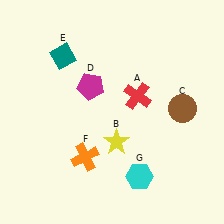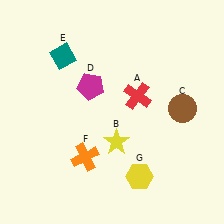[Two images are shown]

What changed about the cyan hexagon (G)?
In Image 1, G is cyan. In Image 2, it changed to yellow.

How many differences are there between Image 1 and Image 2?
There is 1 difference between the two images.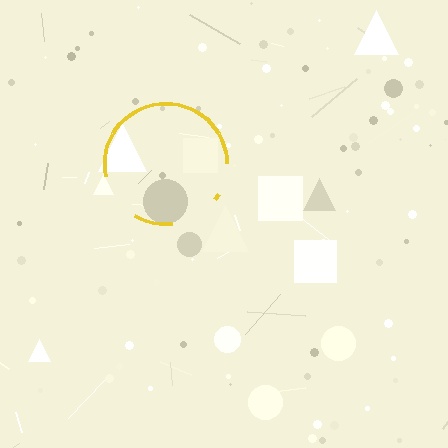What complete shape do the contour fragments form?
The contour fragments form a circle.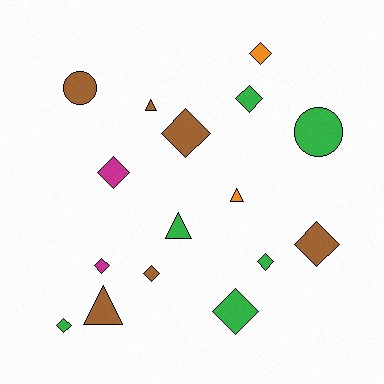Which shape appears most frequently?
Diamond, with 10 objects.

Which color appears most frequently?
Brown, with 6 objects.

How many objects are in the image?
There are 16 objects.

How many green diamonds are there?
There are 4 green diamonds.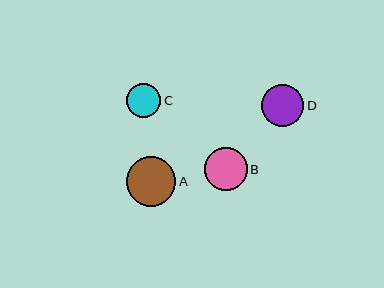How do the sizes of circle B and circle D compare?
Circle B and circle D are approximately the same size.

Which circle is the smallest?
Circle C is the smallest with a size of approximately 34 pixels.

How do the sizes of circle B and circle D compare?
Circle B and circle D are approximately the same size.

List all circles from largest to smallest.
From largest to smallest: A, B, D, C.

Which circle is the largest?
Circle A is the largest with a size of approximately 49 pixels.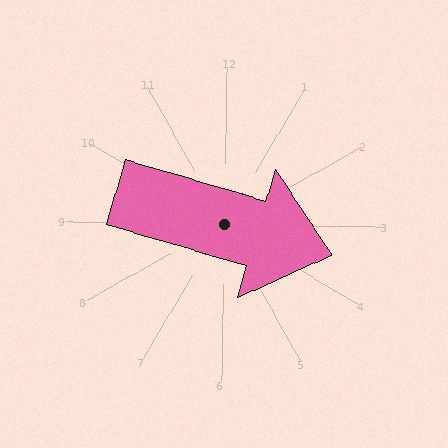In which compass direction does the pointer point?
East.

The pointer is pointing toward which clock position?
Roughly 4 o'clock.